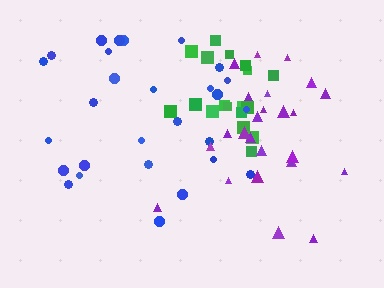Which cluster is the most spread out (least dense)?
Blue.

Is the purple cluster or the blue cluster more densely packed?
Purple.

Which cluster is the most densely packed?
Purple.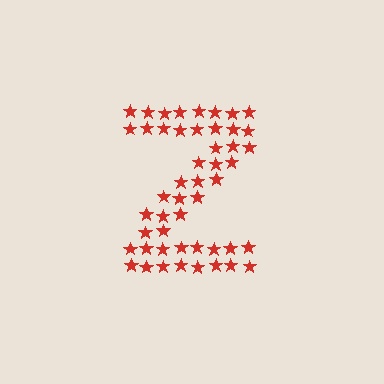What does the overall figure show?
The overall figure shows the letter Z.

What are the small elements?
The small elements are stars.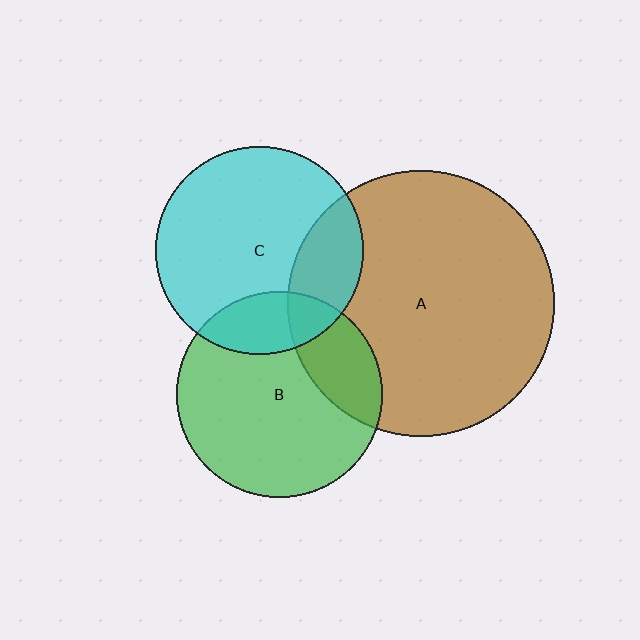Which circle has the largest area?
Circle A (brown).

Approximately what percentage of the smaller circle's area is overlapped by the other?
Approximately 20%.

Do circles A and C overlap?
Yes.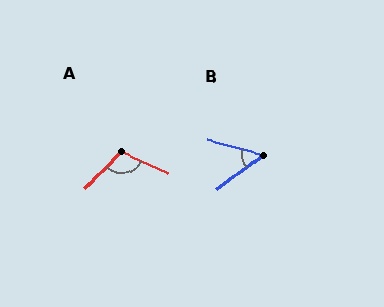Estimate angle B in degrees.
Approximately 52 degrees.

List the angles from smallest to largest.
B (52°), A (109°).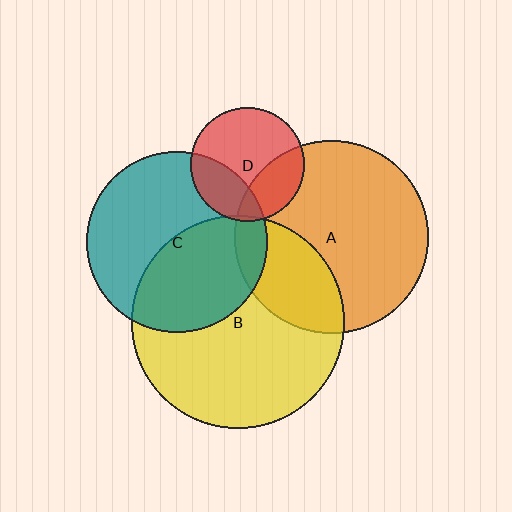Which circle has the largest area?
Circle B (yellow).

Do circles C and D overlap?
Yes.